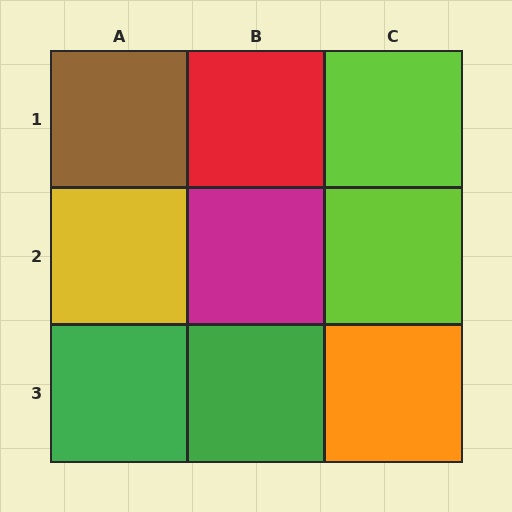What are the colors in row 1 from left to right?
Brown, red, lime.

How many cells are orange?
1 cell is orange.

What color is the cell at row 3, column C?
Orange.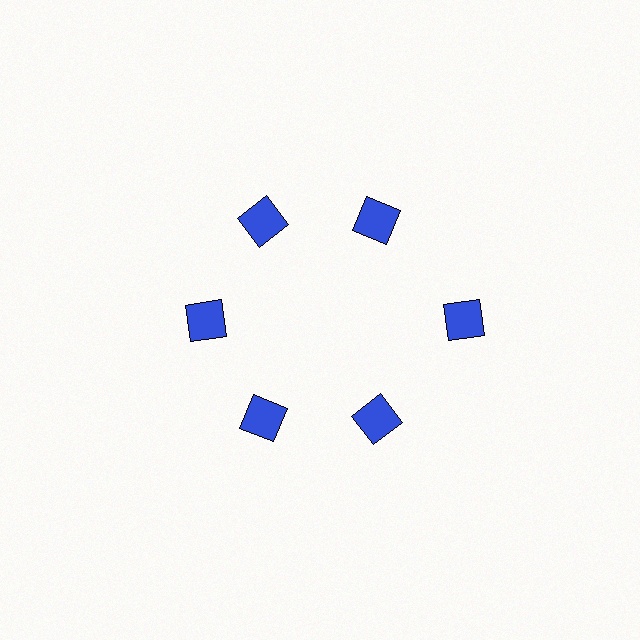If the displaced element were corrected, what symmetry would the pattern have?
It would have 6-fold rotational symmetry — the pattern would map onto itself every 60 degrees.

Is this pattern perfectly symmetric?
No. The 6 blue squares are arranged in a ring, but one element near the 3 o'clock position is pushed outward from the center, breaking the 6-fold rotational symmetry.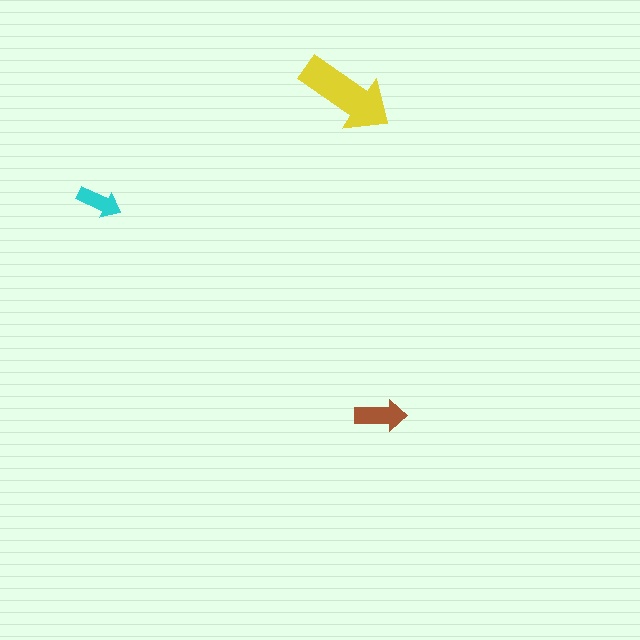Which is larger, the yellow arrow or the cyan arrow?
The yellow one.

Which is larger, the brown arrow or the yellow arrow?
The yellow one.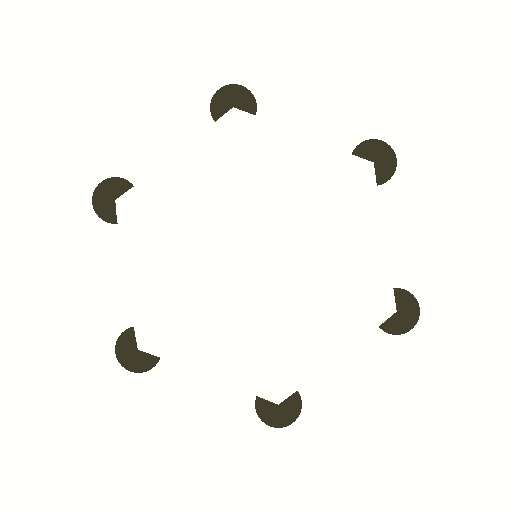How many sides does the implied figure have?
6 sides.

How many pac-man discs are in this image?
There are 6 — one at each vertex of the illusory hexagon.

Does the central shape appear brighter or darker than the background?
It typically appears slightly brighter than the background, even though no actual brightness change is drawn.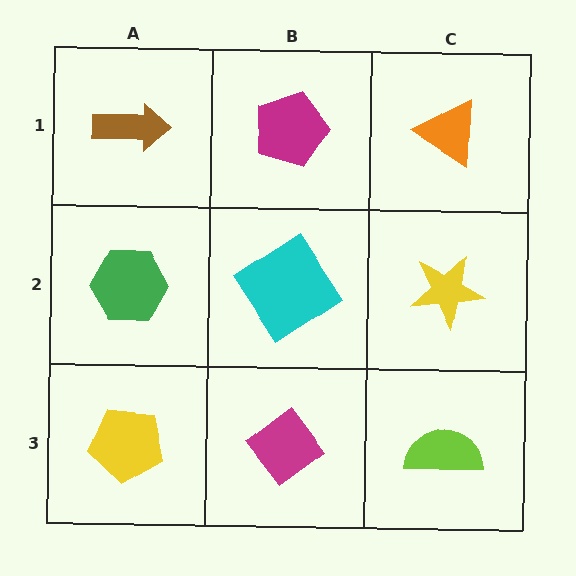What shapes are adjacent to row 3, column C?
A yellow star (row 2, column C), a magenta diamond (row 3, column B).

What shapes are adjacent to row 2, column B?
A magenta pentagon (row 1, column B), a magenta diamond (row 3, column B), a green hexagon (row 2, column A), a yellow star (row 2, column C).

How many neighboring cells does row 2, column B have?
4.